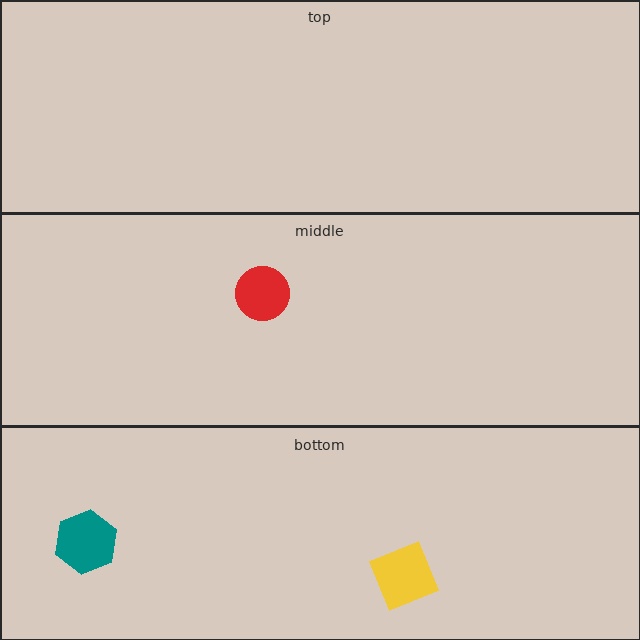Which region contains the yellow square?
The bottom region.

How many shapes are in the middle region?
1.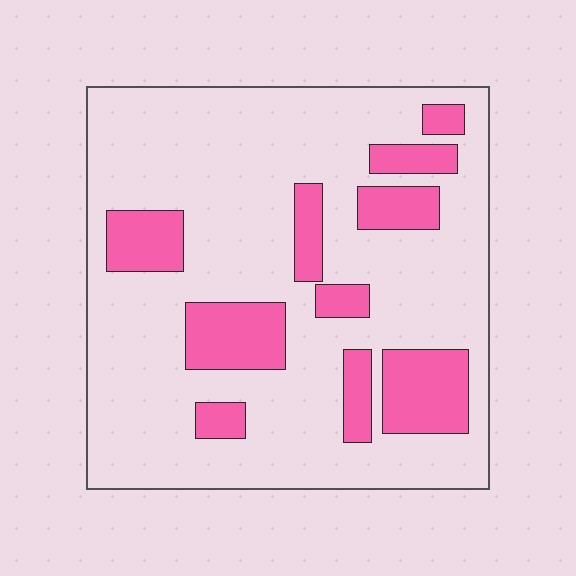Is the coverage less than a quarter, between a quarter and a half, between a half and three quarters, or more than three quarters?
Less than a quarter.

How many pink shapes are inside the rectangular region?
10.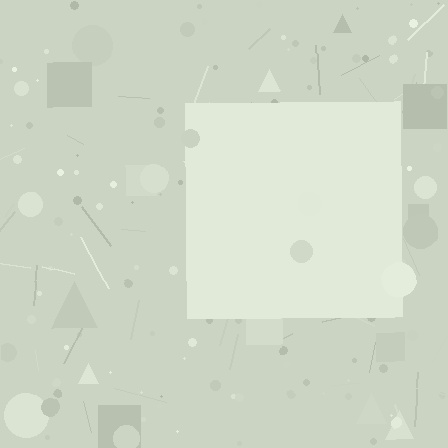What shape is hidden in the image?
A square is hidden in the image.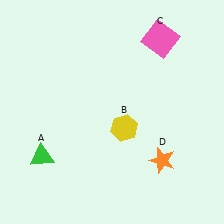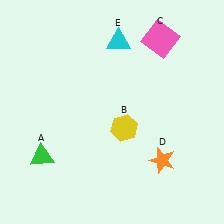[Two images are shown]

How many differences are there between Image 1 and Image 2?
There is 1 difference between the two images.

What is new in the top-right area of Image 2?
A cyan triangle (E) was added in the top-right area of Image 2.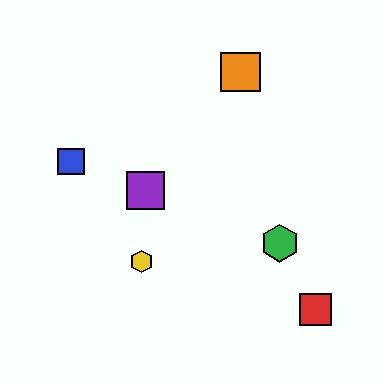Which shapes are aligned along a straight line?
The blue square, the green hexagon, the purple square are aligned along a straight line.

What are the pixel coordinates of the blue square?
The blue square is at (71, 161).